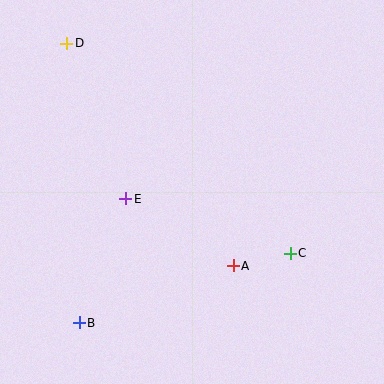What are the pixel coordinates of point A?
Point A is at (233, 266).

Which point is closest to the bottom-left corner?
Point B is closest to the bottom-left corner.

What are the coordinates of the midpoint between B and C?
The midpoint between B and C is at (185, 288).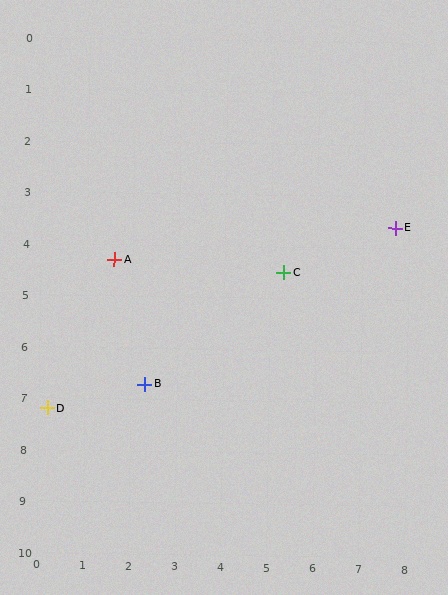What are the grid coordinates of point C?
Point C is at approximately (5.3, 4.5).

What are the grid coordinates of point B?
Point B is at approximately (2.3, 6.7).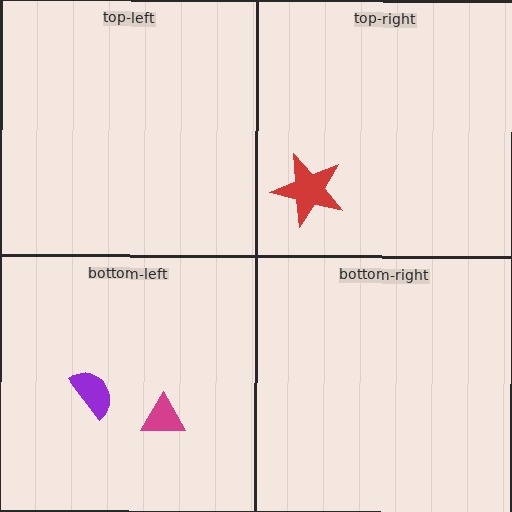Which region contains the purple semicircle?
The bottom-left region.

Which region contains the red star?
The top-right region.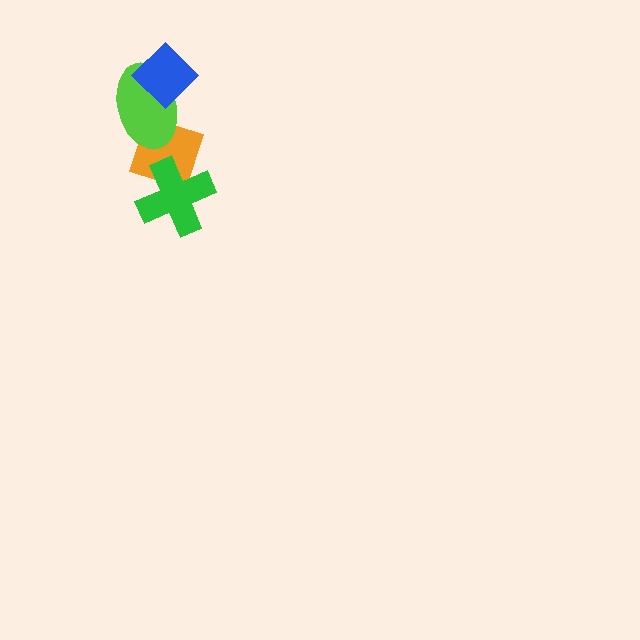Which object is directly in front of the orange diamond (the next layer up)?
The lime ellipse is directly in front of the orange diamond.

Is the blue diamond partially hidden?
No, no other shape covers it.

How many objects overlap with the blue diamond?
1 object overlaps with the blue diamond.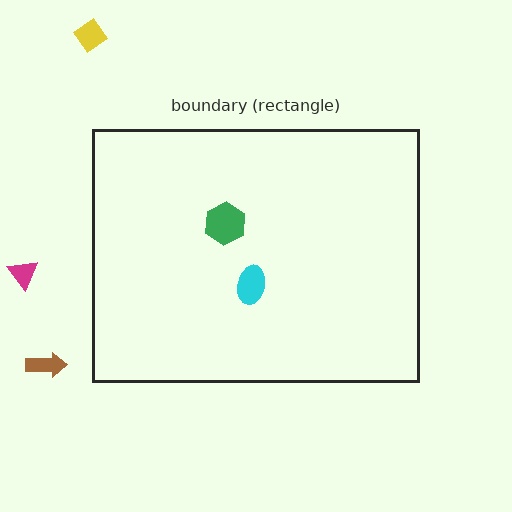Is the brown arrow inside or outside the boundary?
Outside.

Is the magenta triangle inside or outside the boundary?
Outside.